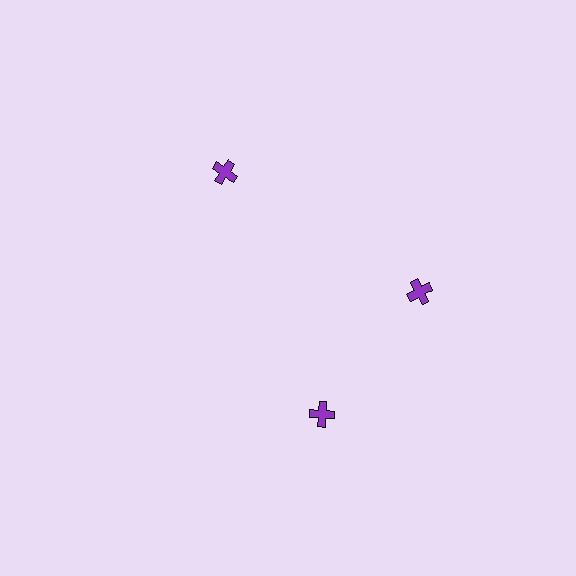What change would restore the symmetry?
The symmetry would be restored by rotating it back into even spacing with its neighbors so that all 3 crosses sit at equal angles and equal distance from the center.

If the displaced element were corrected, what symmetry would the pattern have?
It would have 3-fold rotational symmetry — the pattern would map onto itself every 120 degrees.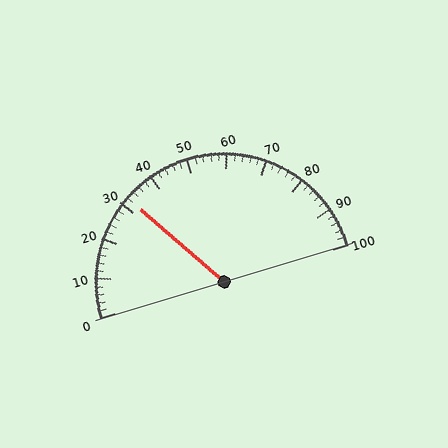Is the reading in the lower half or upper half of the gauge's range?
The reading is in the lower half of the range (0 to 100).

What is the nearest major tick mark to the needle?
The nearest major tick mark is 30.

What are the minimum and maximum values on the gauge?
The gauge ranges from 0 to 100.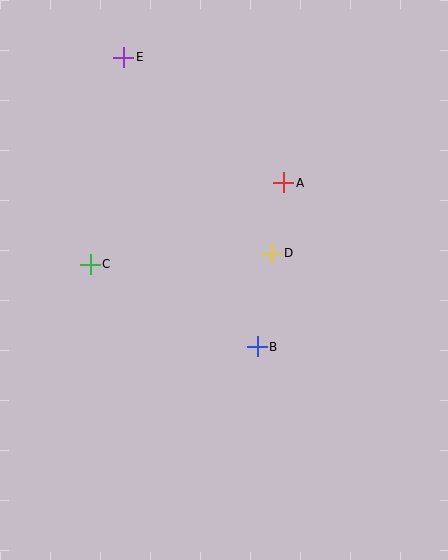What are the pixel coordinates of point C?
Point C is at (90, 264).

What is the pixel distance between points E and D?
The distance between E and D is 246 pixels.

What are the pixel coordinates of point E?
Point E is at (124, 57).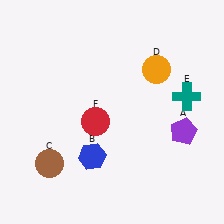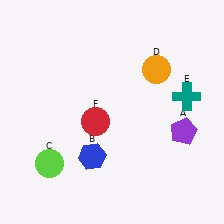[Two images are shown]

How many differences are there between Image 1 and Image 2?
There is 1 difference between the two images.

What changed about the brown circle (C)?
In Image 1, C is brown. In Image 2, it changed to lime.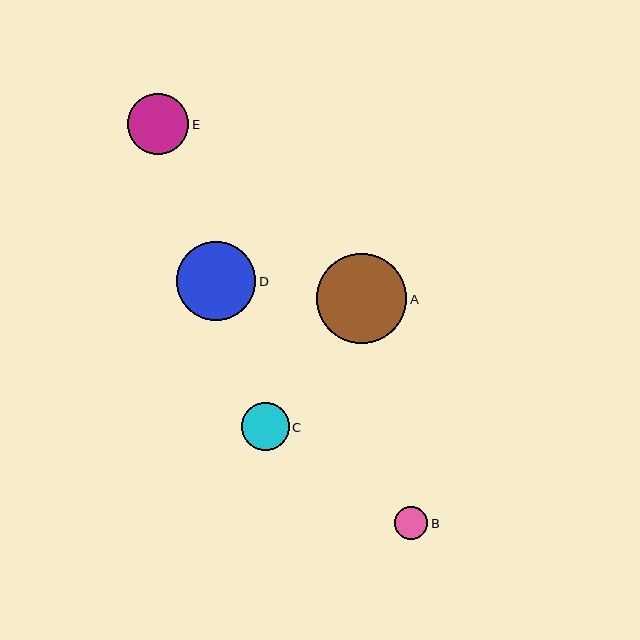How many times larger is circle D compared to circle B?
Circle D is approximately 2.4 times the size of circle B.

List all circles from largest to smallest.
From largest to smallest: A, D, E, C, B.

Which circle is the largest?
Circle A is the largest with a size of approximately 90 pixels.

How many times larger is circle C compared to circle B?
Circle C is approximately 1.5 times the size of circle B.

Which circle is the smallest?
Circle B is the smallest with a size of approximately 33 pixels.